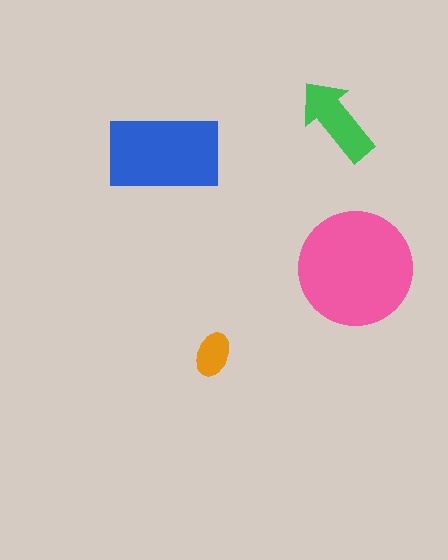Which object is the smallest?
The orange ellipse.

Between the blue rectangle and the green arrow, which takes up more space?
The blue rectangle.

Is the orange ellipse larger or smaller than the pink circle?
Smaller.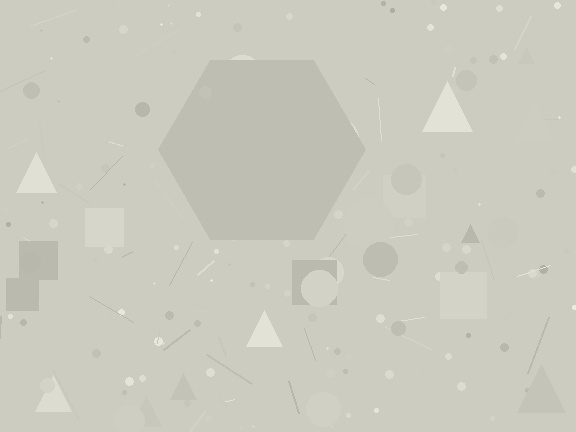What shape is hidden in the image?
A hexagon is hidden in the image.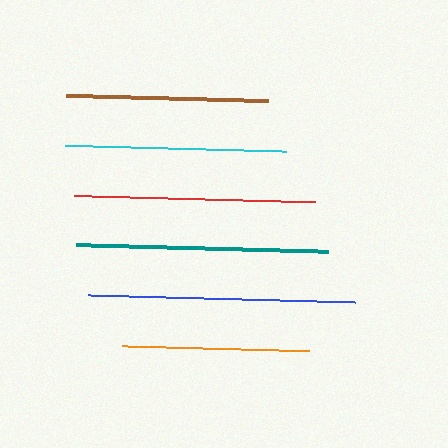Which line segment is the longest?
The blue line is the longest at approximately 267 pixels.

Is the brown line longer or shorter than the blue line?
The blue line is longer than the brown line.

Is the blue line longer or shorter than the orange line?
The blue line is longer than the orange line.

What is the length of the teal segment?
The teal segment is approximately 251 pixels long.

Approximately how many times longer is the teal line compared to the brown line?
The teal line is approximately 1.2 times the length of the brown line.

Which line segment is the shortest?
The orange line is the shortest at approximately 187 pixels.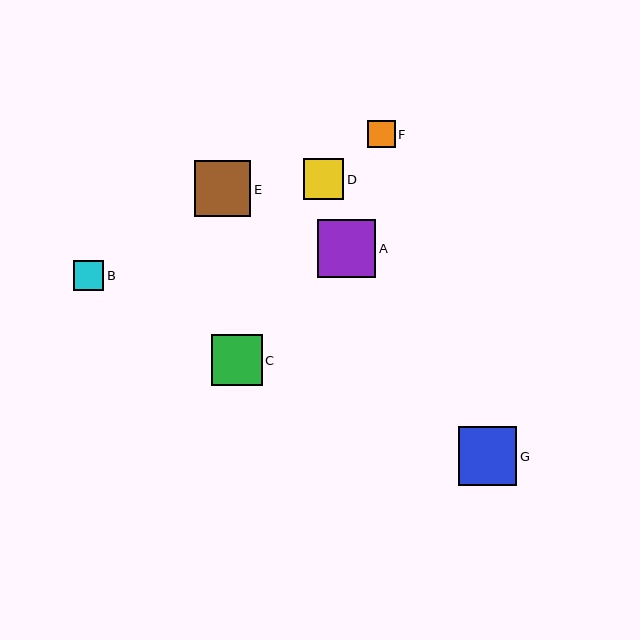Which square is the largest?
Square G is the largest with a size of approximately 58 pixels.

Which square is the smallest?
Square F is the smallest with a size of approximately 28 pixels.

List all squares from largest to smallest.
From largest to smallest: G, A, E, C, D, B, F.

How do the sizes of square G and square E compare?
Square G and square E are approximately the same size.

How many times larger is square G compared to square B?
Square G is approximately 1.9 times the size of square B.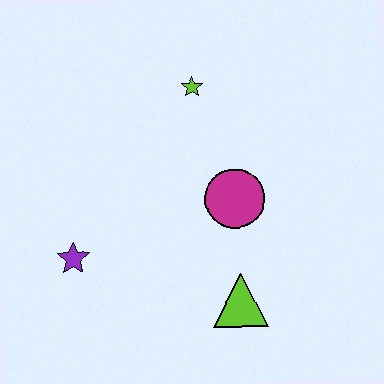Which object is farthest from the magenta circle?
The purple star is farthest from the magenta circle.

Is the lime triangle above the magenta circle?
No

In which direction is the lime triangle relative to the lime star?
The lime triangle is below the lime star.